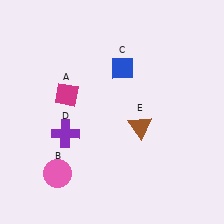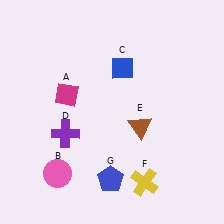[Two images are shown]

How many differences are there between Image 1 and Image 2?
There are 2 differences between the two images.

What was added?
A yellow cross (F), a blue pentagon (G) were added in Image 2.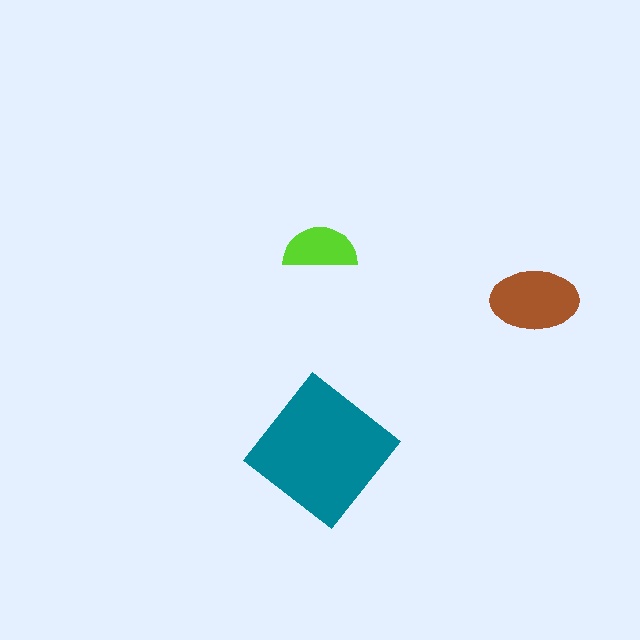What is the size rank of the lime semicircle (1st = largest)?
3rd.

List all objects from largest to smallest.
The teal diamond, the brown ellipse, the lime semicircle.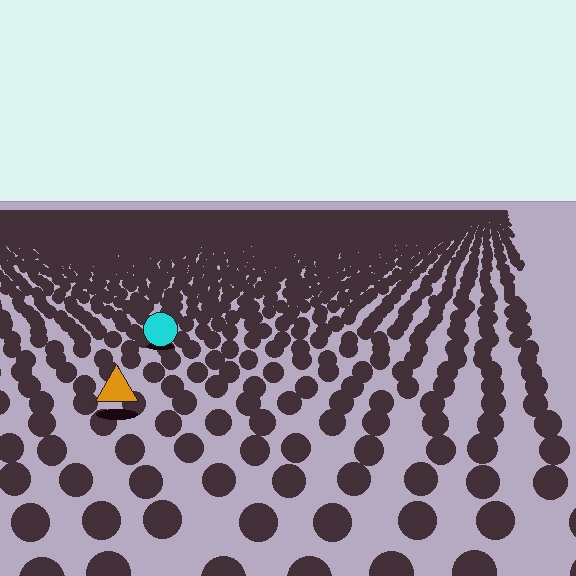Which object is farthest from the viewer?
The cyan circle is farthest from the viewer. It appears smaller and the ground texture around it is denser.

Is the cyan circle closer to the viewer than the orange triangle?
No. The orange triangle is closer — you can tell from the texture gradient: the ground texture is coarser near it.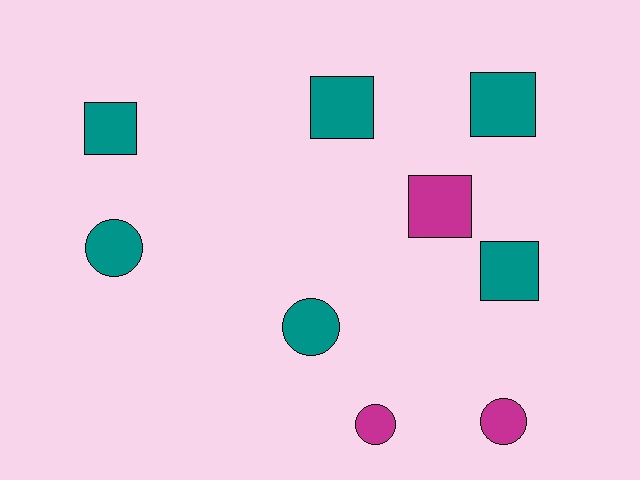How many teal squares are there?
There are 4 teal squares.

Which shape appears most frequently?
Square, with 5 objects.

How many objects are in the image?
There are 9 objects.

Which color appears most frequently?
Teal, with 6 objects.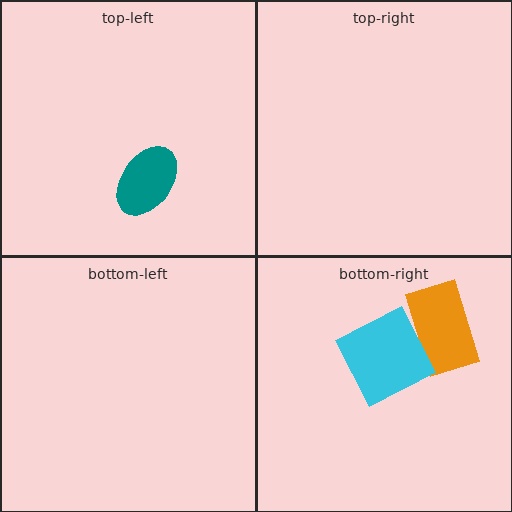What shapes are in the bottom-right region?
The orange rectangle, the cyan square.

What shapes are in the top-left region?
The teal ellipse.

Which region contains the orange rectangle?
The bottom-right region.